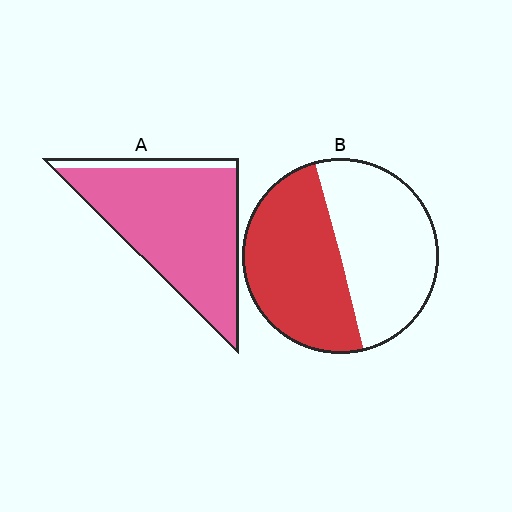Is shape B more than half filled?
Roughly half.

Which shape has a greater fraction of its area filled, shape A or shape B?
Shape A.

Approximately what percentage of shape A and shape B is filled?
A is approximately 90% and B is approximately 50%.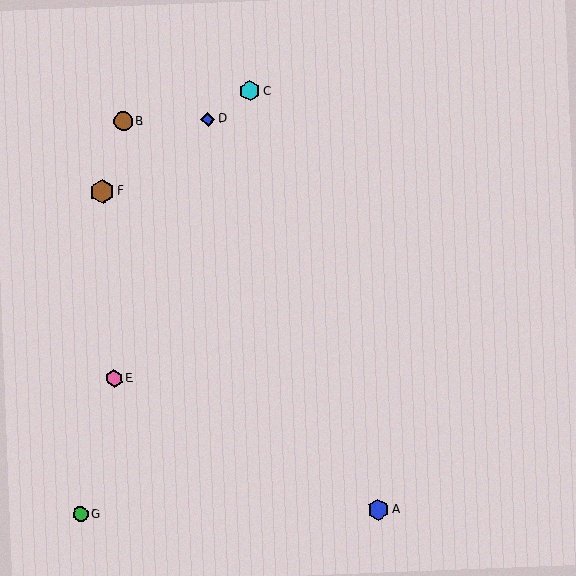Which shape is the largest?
The brown hexagon (labeled F) is the largest.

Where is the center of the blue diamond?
The center of the blue diamond is at (208, 119).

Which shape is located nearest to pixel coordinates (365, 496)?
The blue hexagon (labeled A) at (378, 510) is nearest to that location.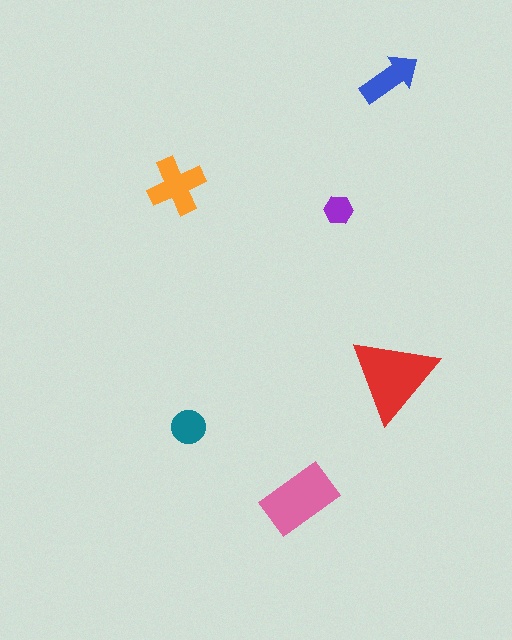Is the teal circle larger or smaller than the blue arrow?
Smaller.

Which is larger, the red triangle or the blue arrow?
The red triangle.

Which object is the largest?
The red triangle.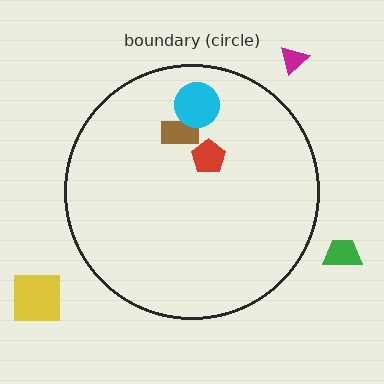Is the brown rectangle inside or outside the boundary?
Inside.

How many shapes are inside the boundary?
3 inside, 3 outside.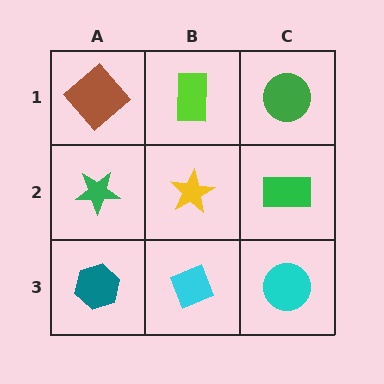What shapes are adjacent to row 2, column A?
A brown diamond (row 1, column A), a teal hexagon (row 3, column A), a yellow star (row 2, column B).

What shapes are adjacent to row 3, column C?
A green rectangle (row 2, column C), a cyan diamond (row 3, column B).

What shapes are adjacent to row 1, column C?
A green rectangle (row 2, column C), a lime rectangle (row 1, column B).